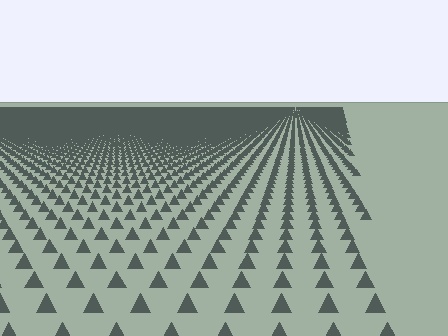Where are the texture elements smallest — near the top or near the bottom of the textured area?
Near the top.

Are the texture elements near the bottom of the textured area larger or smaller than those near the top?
Larger. Near the bottom, elements are closer to the viewer and appear at a bigger on-screen size.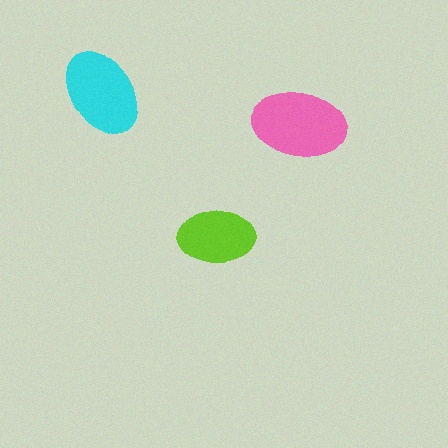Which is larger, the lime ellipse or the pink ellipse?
The pink one.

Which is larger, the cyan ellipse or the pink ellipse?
The pink one.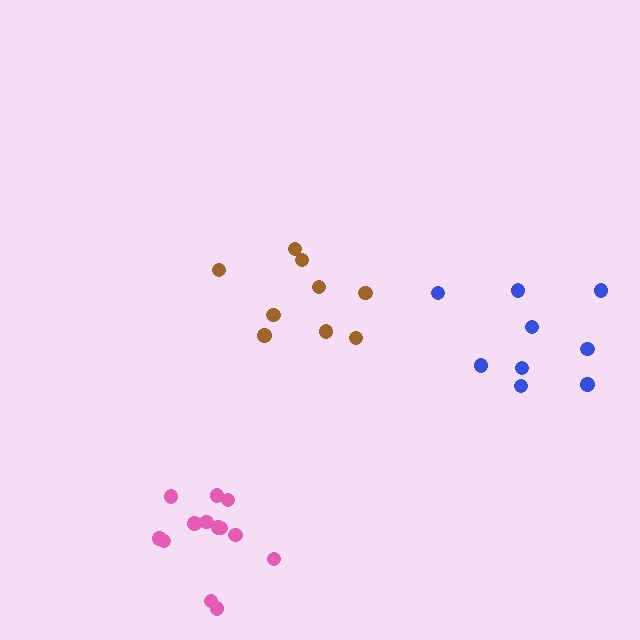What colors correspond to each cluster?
The clusters are colored: brown, blue, pink.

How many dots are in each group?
Group 1: 9 dots, Group 2: 9 dots, Group 3: 13 dots (31 total).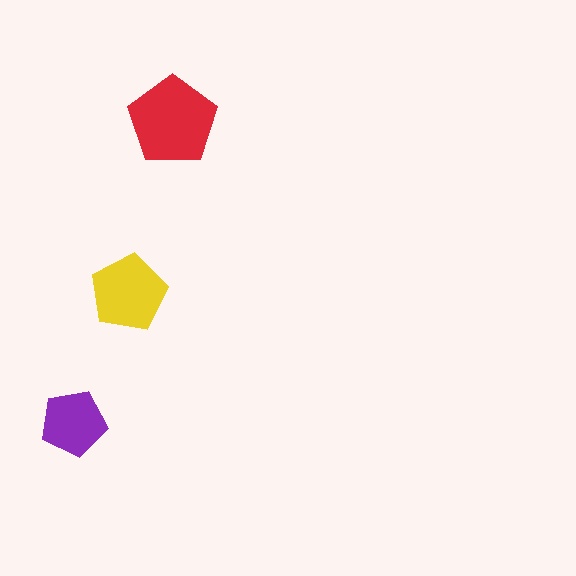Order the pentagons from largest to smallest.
the red one, the yellow one, the purple one.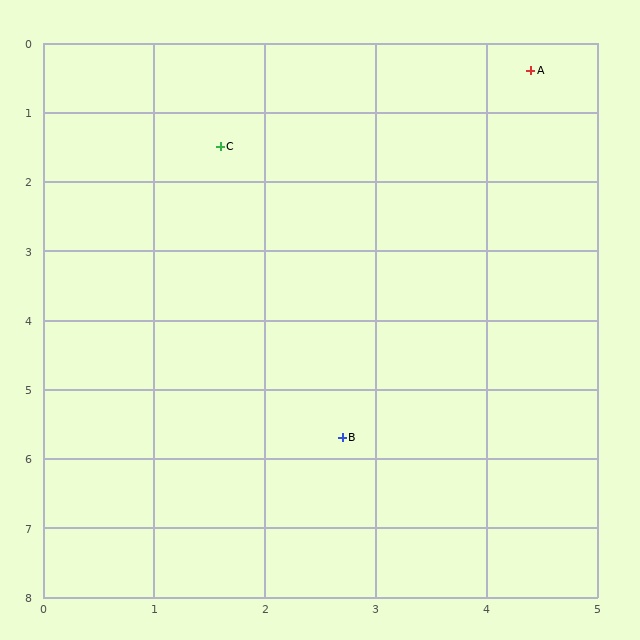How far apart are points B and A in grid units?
Points B and A are about 5.6 grid units apart.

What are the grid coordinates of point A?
Point A is at approximately (4.4, 0.4).